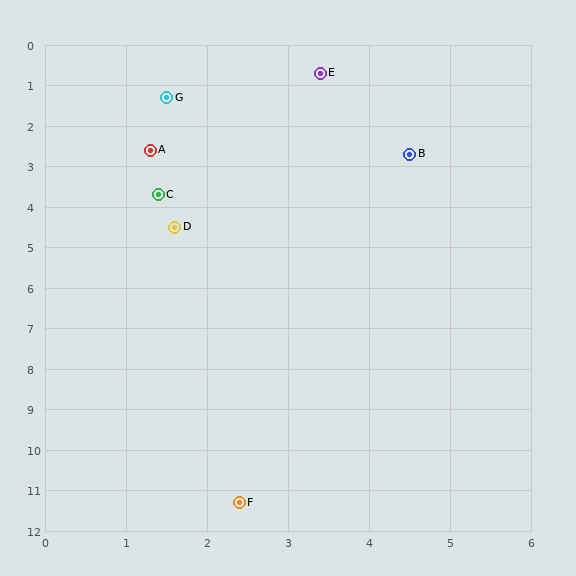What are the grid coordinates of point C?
Point C is at approximately (1.4, 3.7).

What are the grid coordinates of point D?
Point D is at approximately (1.6, 4.5).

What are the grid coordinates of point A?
Point A is at approximately (1.3, 2.6).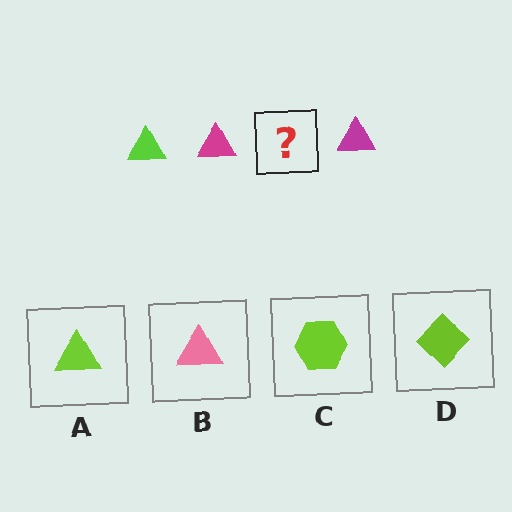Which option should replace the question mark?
Option A.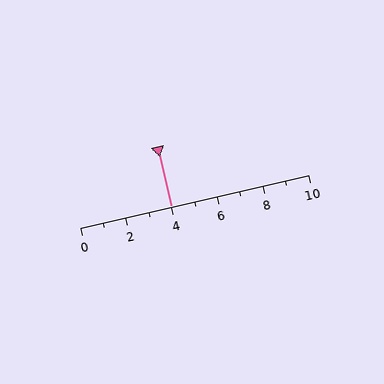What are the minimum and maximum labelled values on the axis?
The axis runs from 0 to 10.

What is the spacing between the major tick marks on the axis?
The major ticks are spaced 2 apart.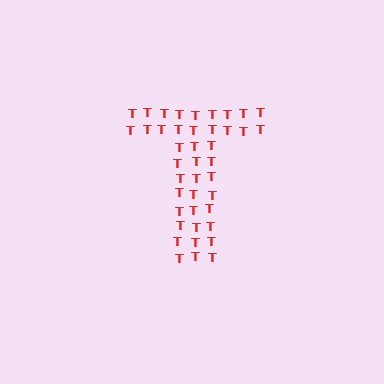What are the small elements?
The small elements are letter T's.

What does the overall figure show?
The overall figure shows the letter T.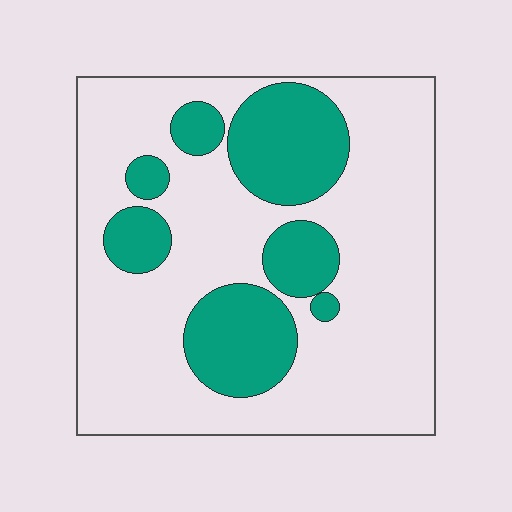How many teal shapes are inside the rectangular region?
7.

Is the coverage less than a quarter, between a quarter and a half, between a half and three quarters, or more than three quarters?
Between a quarter and a half.